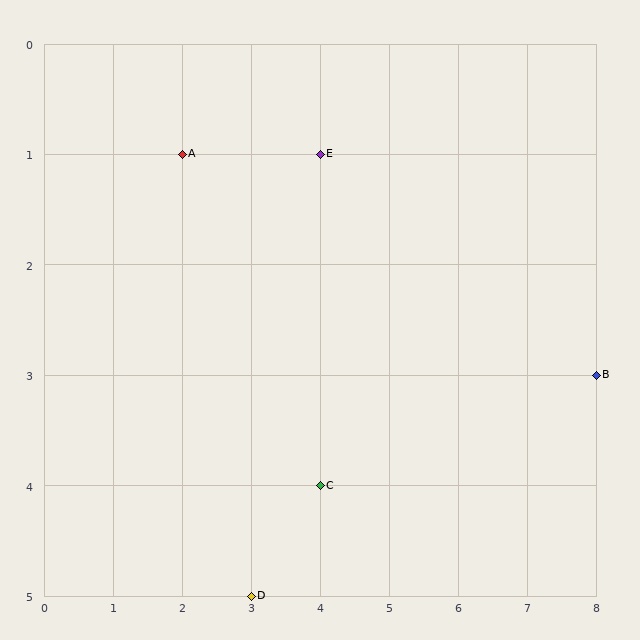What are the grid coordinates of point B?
Point B is at grid coordinates (8, 3).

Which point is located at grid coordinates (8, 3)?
Point B is at (8, 3).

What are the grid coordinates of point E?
Point E is at grid coordinates (4, 1).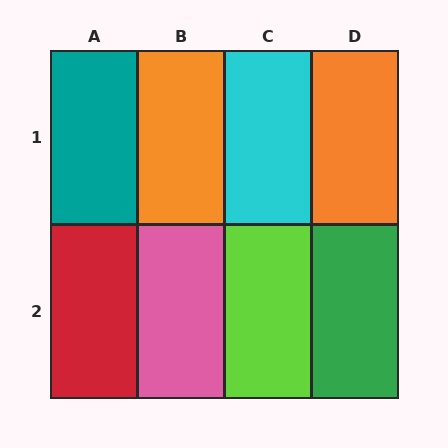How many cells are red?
1 cell is red.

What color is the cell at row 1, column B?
Orange.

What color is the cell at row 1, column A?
Teal.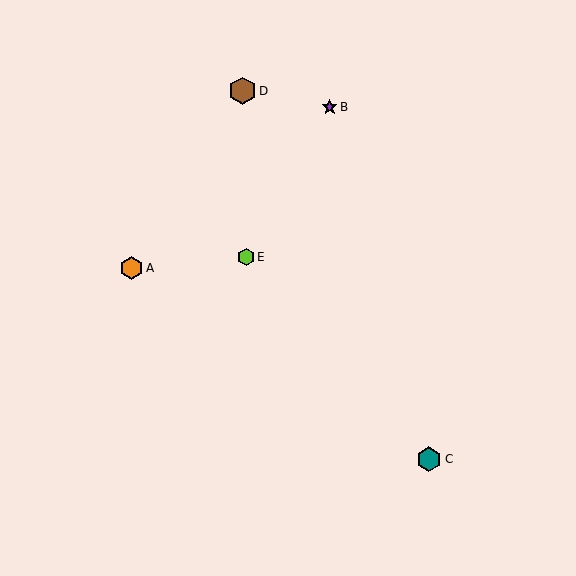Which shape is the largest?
The brown hexagon (labeled D) is the largest.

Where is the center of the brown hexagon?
The center of the brown hexagon is at (242, 91).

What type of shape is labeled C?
Shape C is a teal hexagon.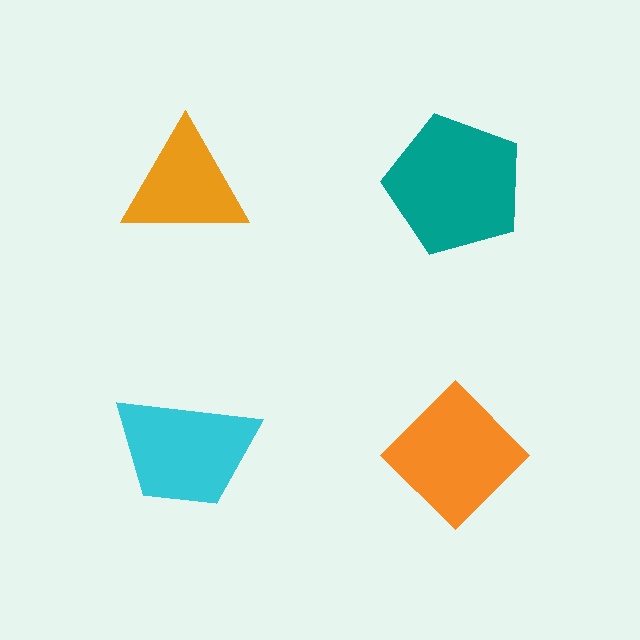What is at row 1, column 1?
An orange triangle.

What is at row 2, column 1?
A cyan trapezoid.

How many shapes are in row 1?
2 shapes.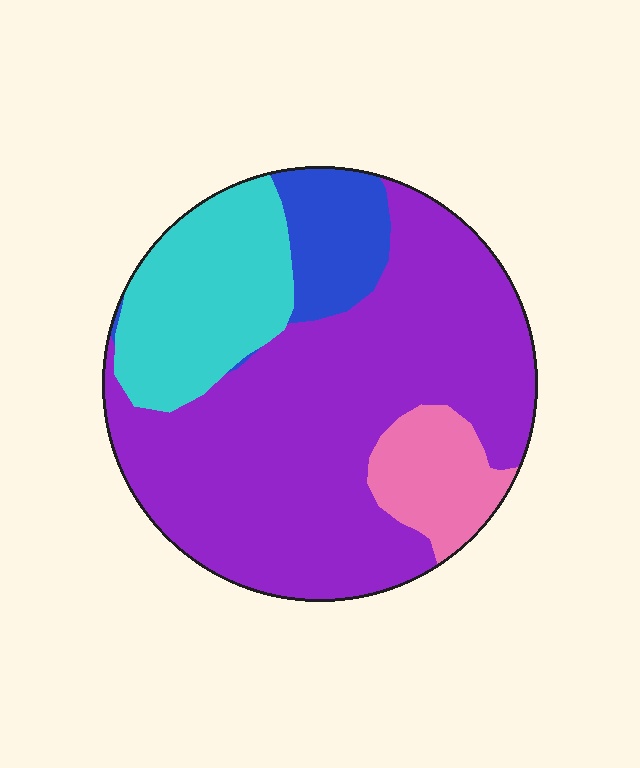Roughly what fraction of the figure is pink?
Pink covers 10% of the figure.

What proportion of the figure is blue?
Blue takes up less than a sixth of the figure.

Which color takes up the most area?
Purple, at roughly 60%.